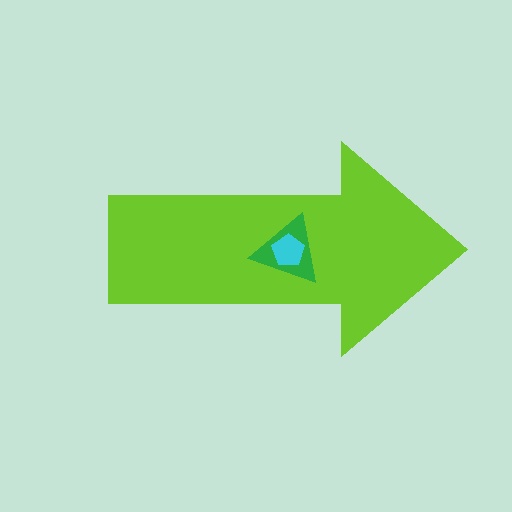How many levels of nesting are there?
3.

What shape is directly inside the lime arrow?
The green triangle.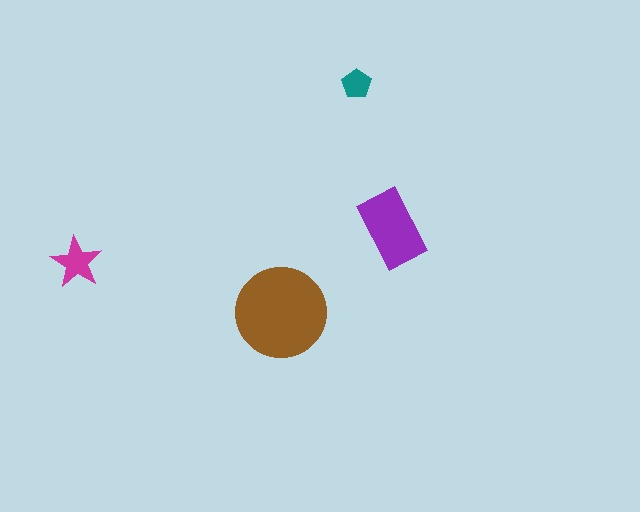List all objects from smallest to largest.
The teal pentagon, the magenta star, the purple rectangle, the brown circle.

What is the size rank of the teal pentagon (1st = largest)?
4th.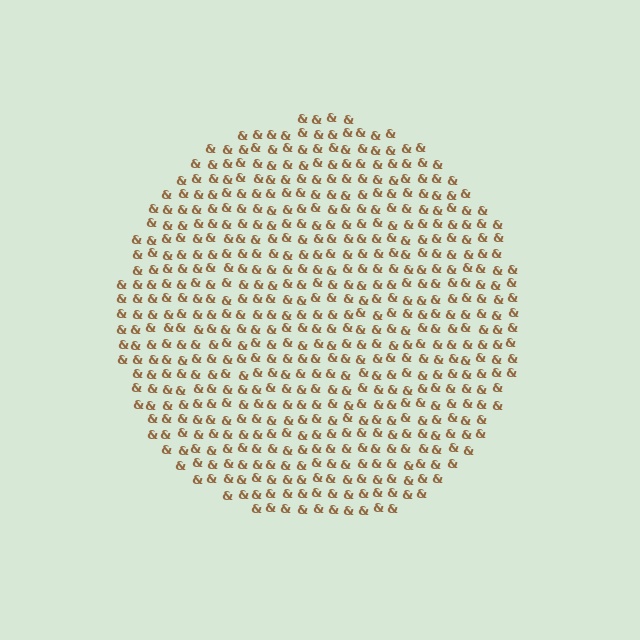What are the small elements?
The small elements are ampersands.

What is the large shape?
The large shape is a circle.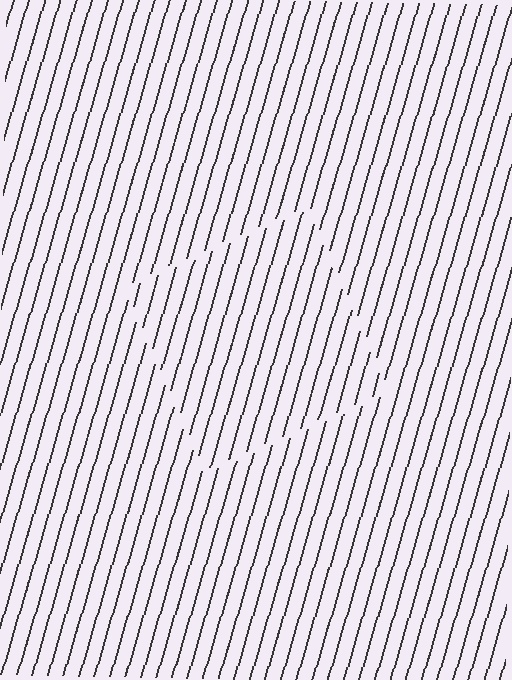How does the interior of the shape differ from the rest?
The interior of the shape contains the same grating, shifted by half a period — the contour is defined by the phase discontinuity where line-ends from the inner and outer gratings abut.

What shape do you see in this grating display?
An illusory square. The interior of the shape contains the same grating, shifted by half a period — the contour is defined by the phase discontinuity where line-ends from the inner and outer gratings abut.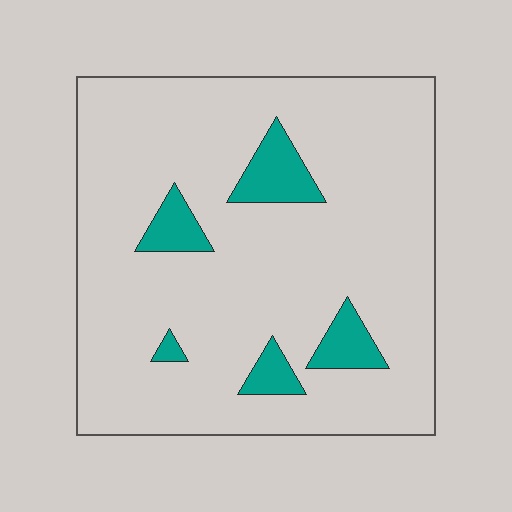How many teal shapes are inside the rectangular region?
5.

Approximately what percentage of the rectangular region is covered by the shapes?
Approximately 10%.